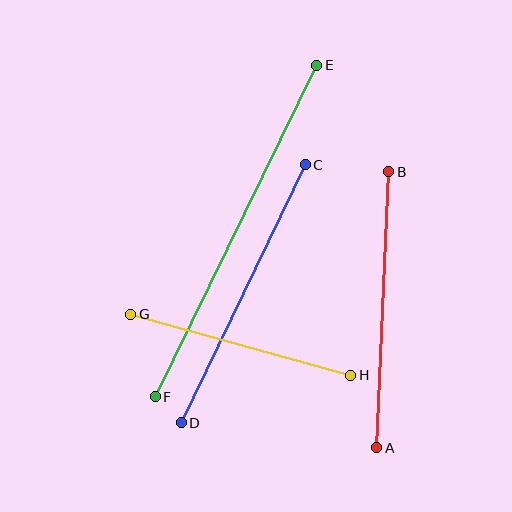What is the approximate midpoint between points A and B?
The midpoint is at approximately (383, 310) pixels.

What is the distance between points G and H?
The distance is approximately 228 pixels.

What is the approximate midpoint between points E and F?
The midpoint is at approximately (236, 231) pixels.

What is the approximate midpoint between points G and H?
The midpoint is at approximately (241, 345) pixels.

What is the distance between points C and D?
The distance is approximately 286 pixels.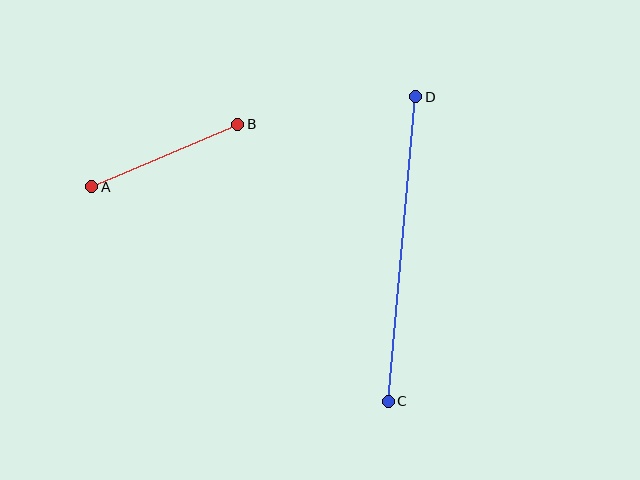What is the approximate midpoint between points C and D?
The midpoint is at approximately (402, 249) pixels.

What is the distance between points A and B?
The distance is approximately 159 pixels.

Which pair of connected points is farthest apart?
Points C and D are farthest apart.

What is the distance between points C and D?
The distance is approximately 306 pixels.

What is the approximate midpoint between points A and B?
The midpoint is at approximately (165, 156) pixels.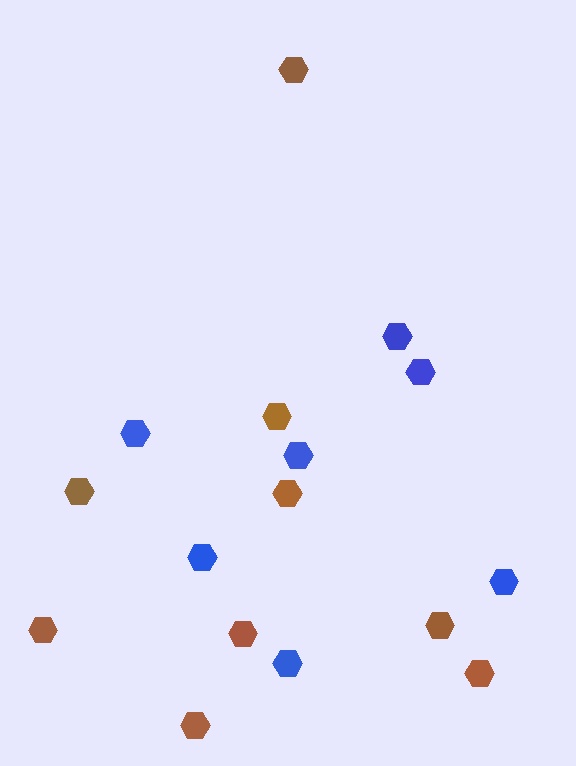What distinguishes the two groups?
There are 2 groups: one group of blue hexagons (7) and one group of brown hexagons (9).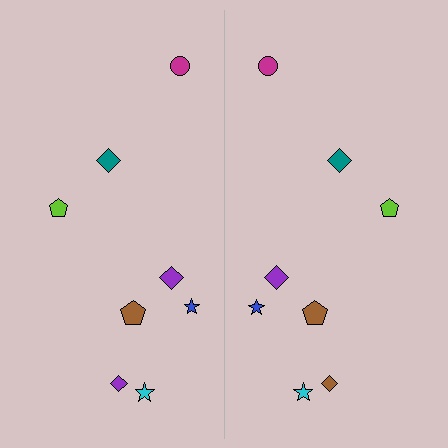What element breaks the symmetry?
The brown diamond on the right side breaks the symmetry — its mirror counterpart is purple.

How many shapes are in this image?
There are 16 shapes in this image.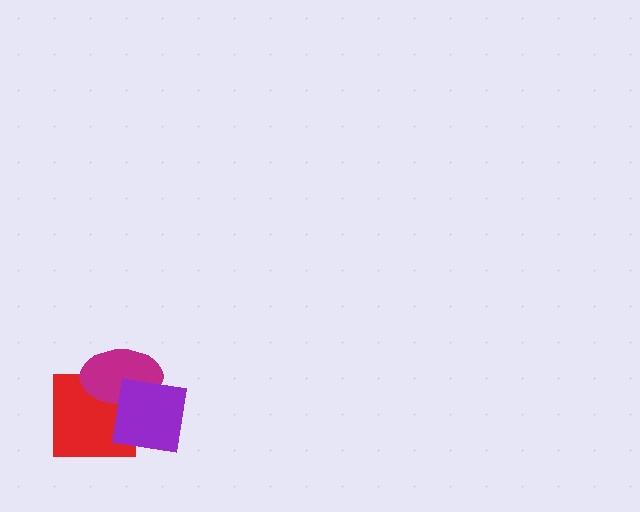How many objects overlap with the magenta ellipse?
2 objects overlap with the magenta ellipse.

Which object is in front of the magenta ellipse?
The purple square is in front of the magenta ellipse.